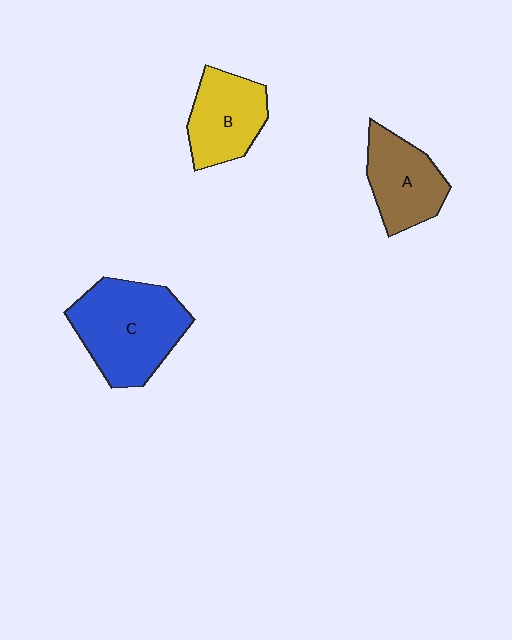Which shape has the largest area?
Shape C (blue).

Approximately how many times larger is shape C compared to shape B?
Approximately 1.5 times.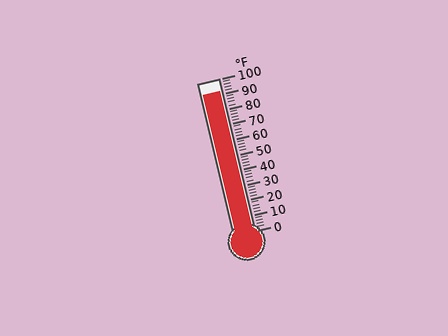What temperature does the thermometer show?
The thermometer shows approximately 92°F.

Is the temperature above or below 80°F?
The temperature is above 80°F.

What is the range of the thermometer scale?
The thermometer scale ranges from 0°F to 100°F.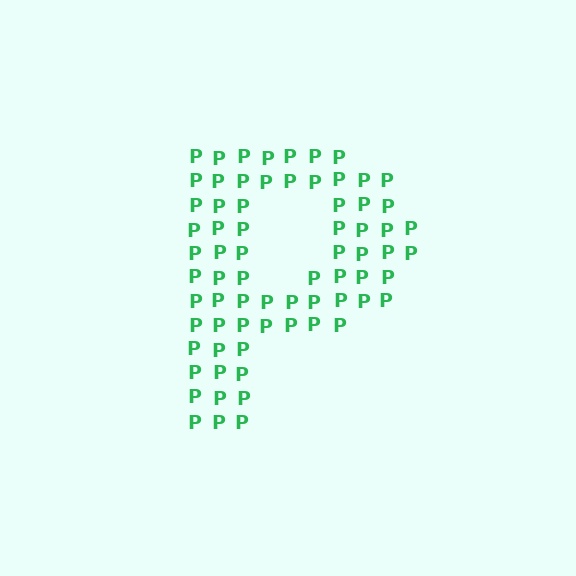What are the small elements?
The small elements are letter P's.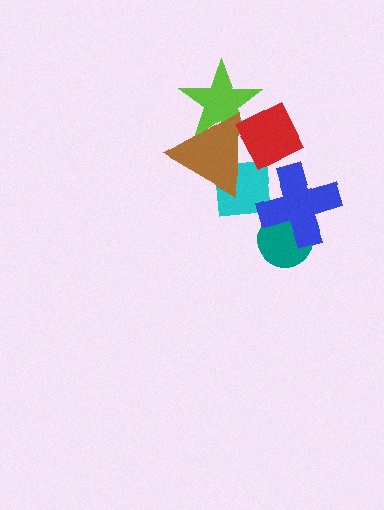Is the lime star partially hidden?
Yes, it is partially covered by another shape.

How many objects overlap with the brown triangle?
3 objects overlap with the brown triangle.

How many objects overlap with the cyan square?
2 objects overlap with the cyan square.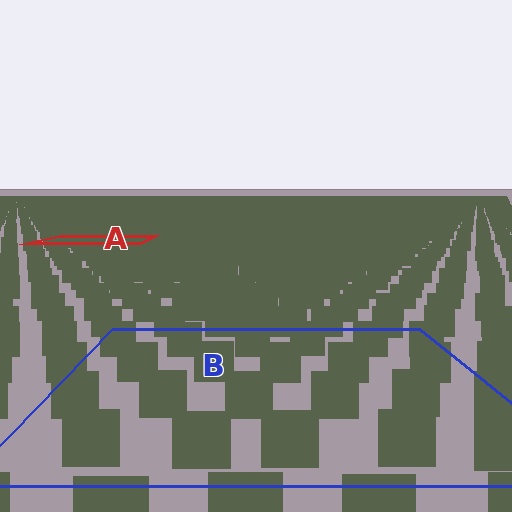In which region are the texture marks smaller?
The texture marks are smaller in region A, because it is farther away.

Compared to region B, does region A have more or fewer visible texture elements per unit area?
Region A has more texture elements per unit area — they are packed more densely because it is farther away.